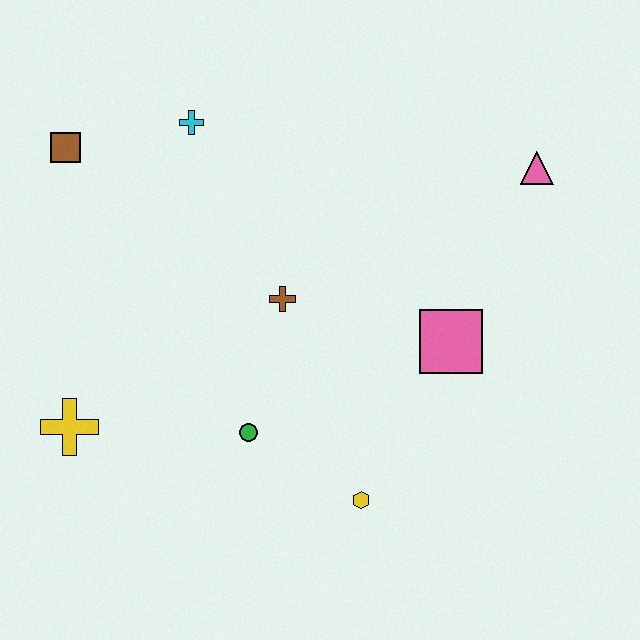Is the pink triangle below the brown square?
Yes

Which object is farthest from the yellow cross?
The pink triangle is farthest from the yellow cross.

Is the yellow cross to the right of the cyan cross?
No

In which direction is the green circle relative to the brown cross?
The green circle is below the brown cross.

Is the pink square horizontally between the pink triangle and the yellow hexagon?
Yes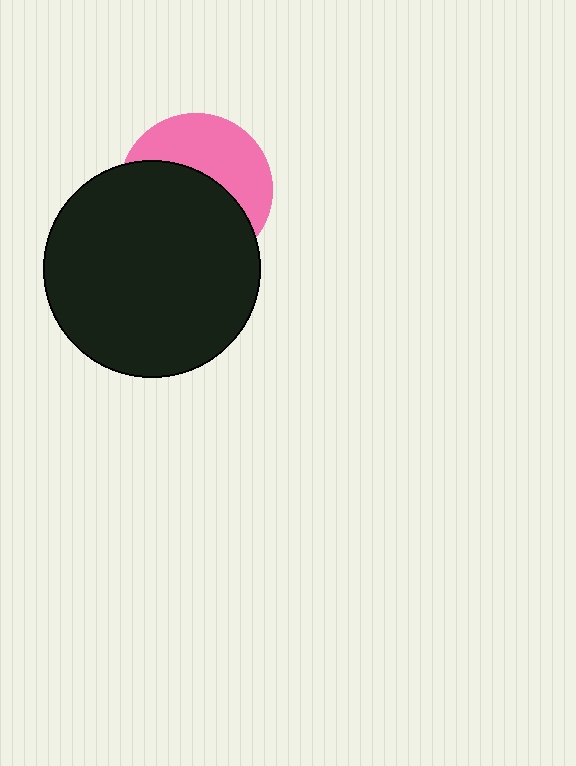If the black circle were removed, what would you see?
You would see the complete pink circle.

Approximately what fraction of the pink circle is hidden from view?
Roughly 57% of the pink circle is hidden behind the black circle.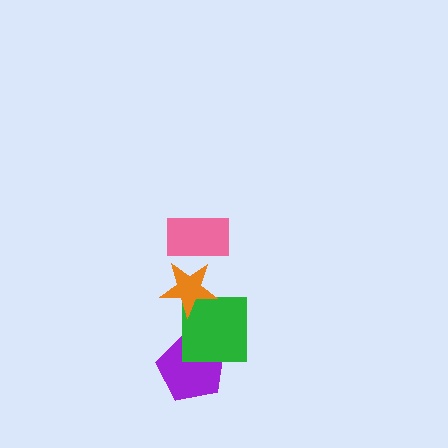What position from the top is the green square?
The green square is 3rd from the top.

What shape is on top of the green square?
The orange star is on top of the green square.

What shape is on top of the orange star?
The pink rectangle is on top of the orange star.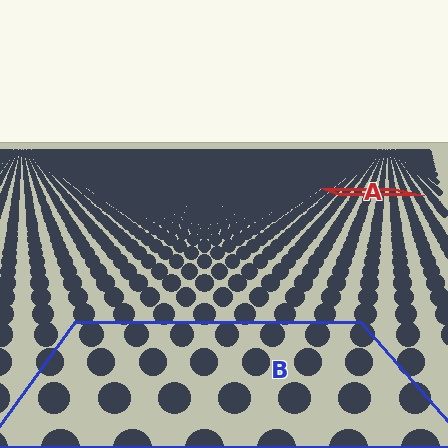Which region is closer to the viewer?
Region B is closer. The texture elements there are larger and more spread out.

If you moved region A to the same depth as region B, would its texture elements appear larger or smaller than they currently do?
They would appear larger. At a closer depth, the same texture elements are projected at a bigger on-screen size.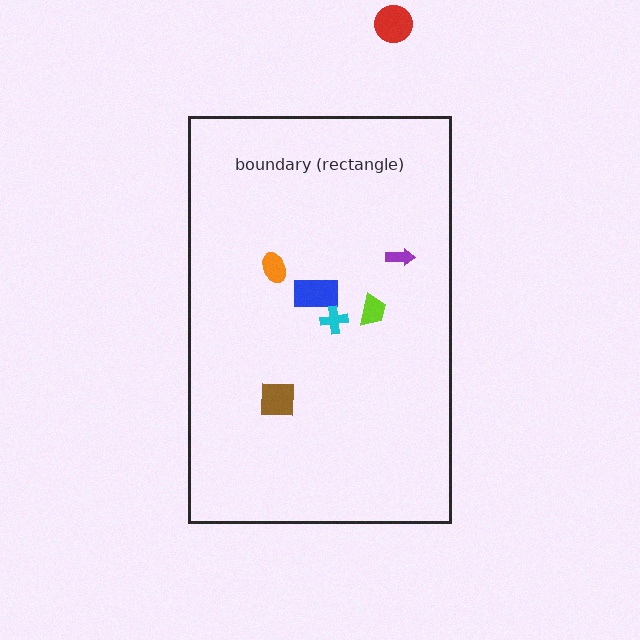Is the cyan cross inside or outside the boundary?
Inside.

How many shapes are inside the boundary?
6 inside, 1 outside.